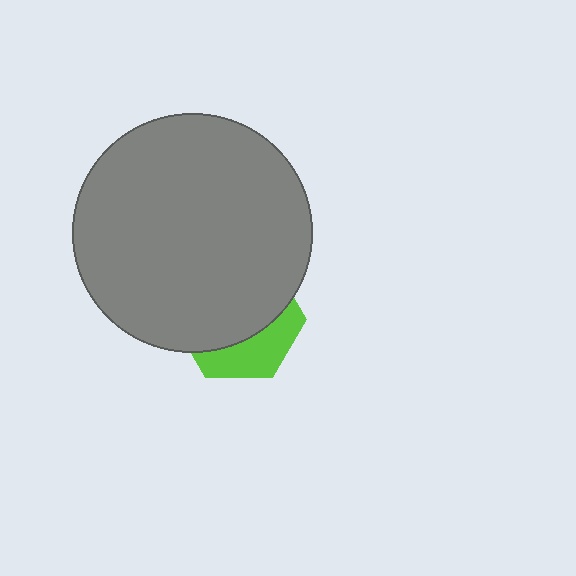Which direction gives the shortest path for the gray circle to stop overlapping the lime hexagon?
Moving up gives the shortest separation.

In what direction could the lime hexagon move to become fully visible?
The lime hexagon could move down. That would shift it out from behind the gray circle entirely.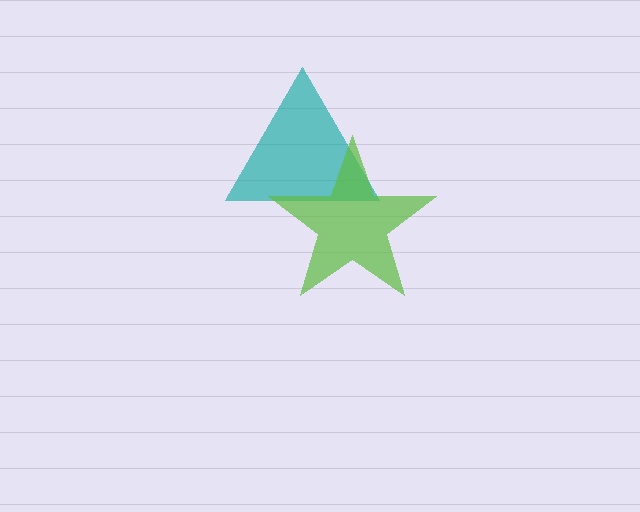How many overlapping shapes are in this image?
There are 2 overlapping shapes in the image.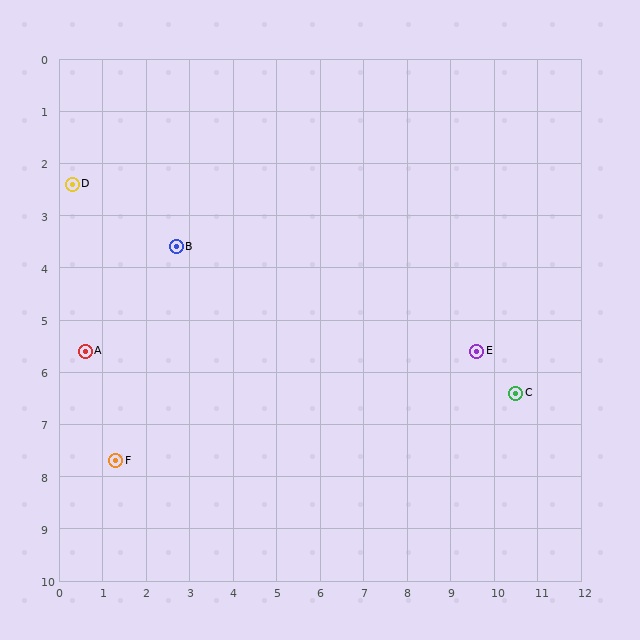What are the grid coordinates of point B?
Point B is at approximately (2.7, 3.6).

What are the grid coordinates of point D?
Point D is at approximately (0.3, 2.4).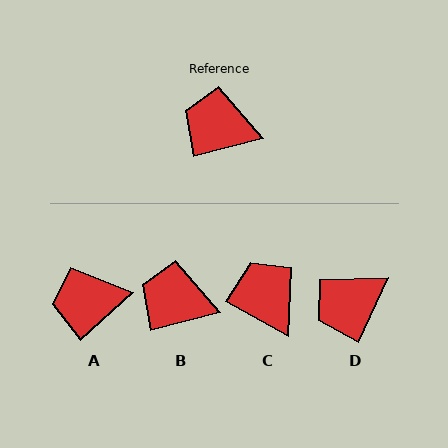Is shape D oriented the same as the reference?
No, it is off by about 51 degrees.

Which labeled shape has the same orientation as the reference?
B.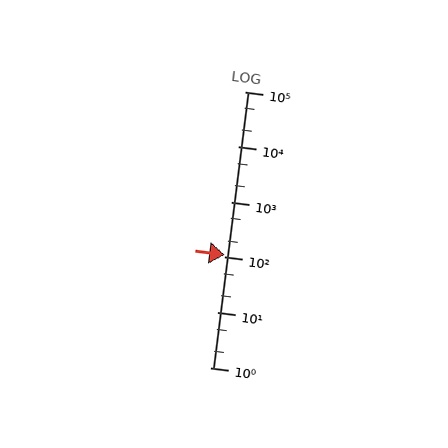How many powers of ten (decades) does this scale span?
The scale spans 5 decades, from 1 to 100000.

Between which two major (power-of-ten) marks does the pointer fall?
The pointer is between 100 and 1000.